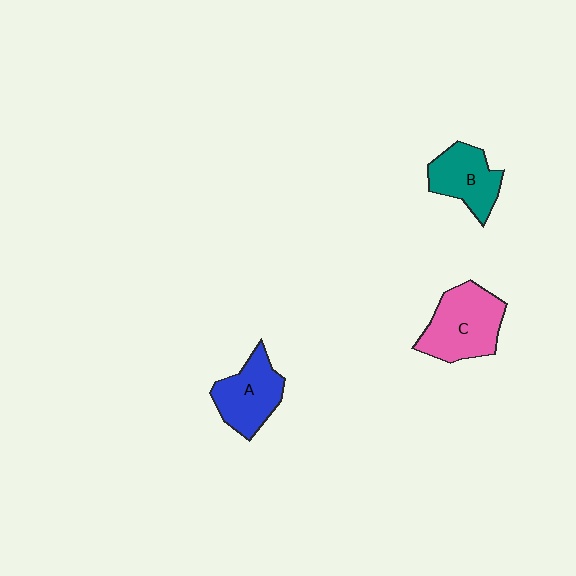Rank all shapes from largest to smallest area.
From largest to smallest: C (pink), A (blue), B (teal).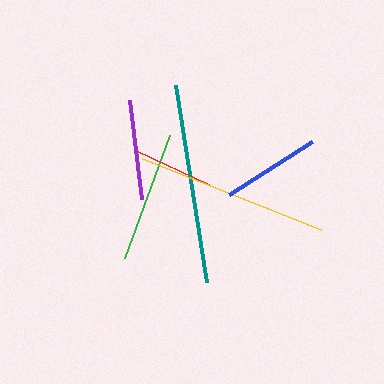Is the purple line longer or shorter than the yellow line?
The yellow line is longer than the purple line.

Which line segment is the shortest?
The red line is the shortest at approximately 81 pixels.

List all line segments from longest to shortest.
From longest to shortest: teal, yellow, green, purple, blue, red.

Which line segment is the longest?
The teal line is the longest at approximately 199 pixels.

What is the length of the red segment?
The red segment is approximately 81 pixels long.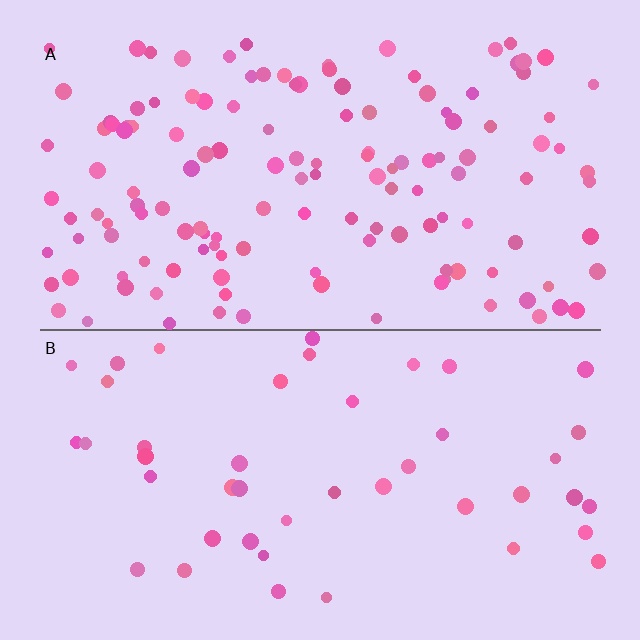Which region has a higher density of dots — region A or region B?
A (the top).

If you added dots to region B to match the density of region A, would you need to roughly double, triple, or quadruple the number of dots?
Approximately triple.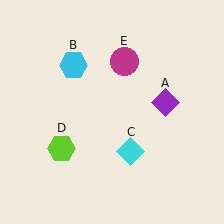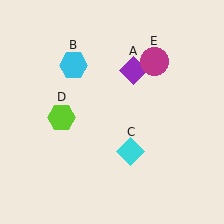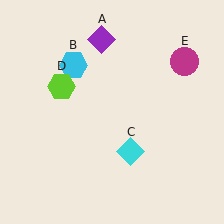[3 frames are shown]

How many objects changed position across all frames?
3 objects changed position: purple diamond (object A), lime hexagon (object D), magenta circle (object E).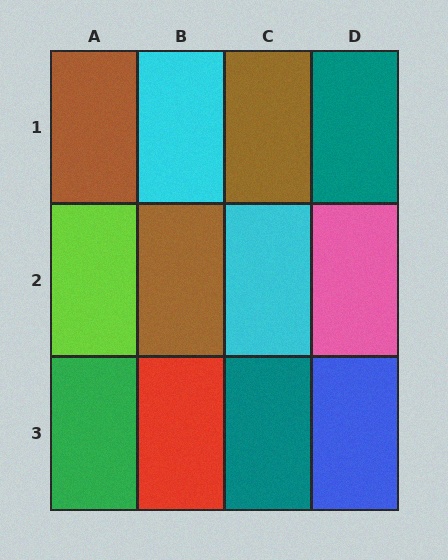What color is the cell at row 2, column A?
Lime.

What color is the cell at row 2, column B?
Brown.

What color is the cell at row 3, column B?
Red.